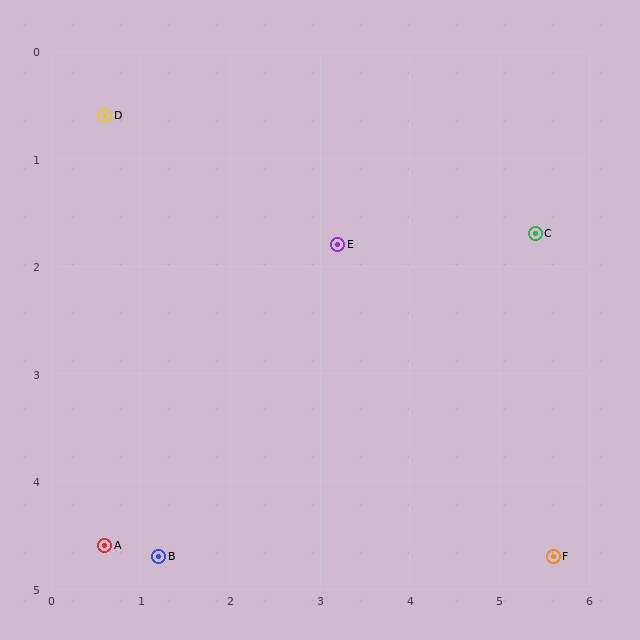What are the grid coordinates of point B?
Point B is at approximately (1.2, 4.7).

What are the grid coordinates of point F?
Point F is at approximately (5.6, 4.7).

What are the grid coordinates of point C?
Point C is at approximately (5.4, 1.7).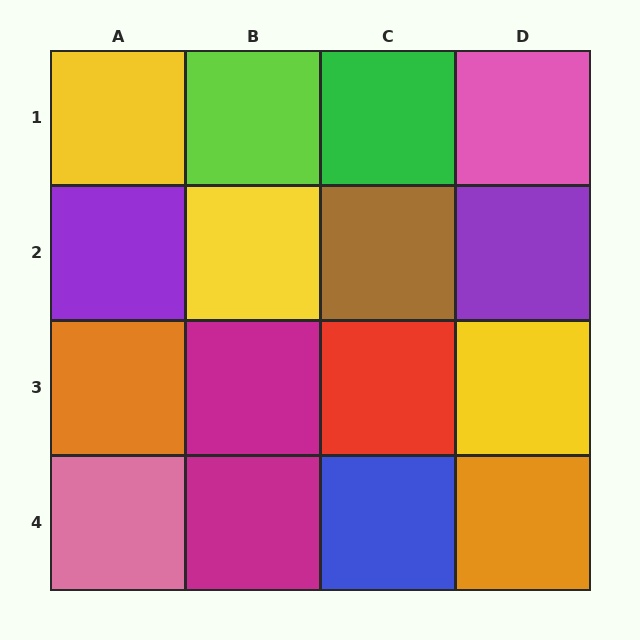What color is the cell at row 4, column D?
Orange.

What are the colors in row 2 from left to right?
Purple, yellow, brown, purple.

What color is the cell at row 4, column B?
Magenta.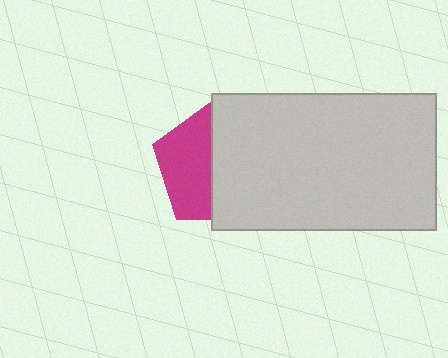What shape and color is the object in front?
The object in front is a light gray rectangle.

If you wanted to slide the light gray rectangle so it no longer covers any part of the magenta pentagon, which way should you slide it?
Slide it right — that is the most direct way to separate the two shapes.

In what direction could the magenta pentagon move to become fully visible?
The magenta pentagon could move left. That would shift it out from behind the light gray rectangle entirely.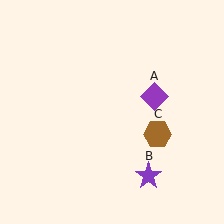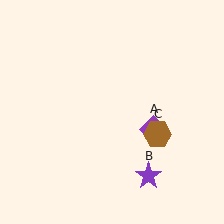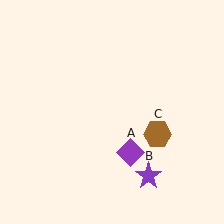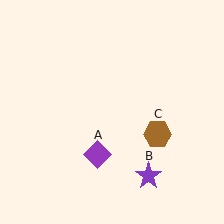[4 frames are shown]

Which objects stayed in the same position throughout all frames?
Purple star (object B) and brown hexagon (object C) remained stationary.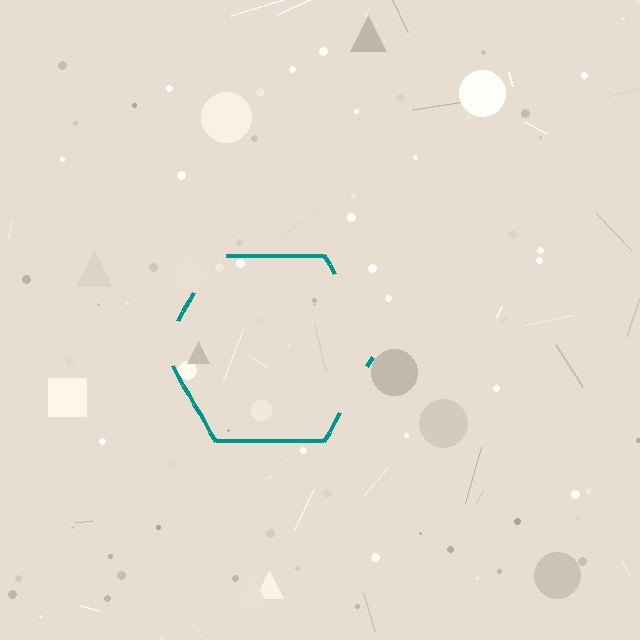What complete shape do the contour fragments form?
The contour fragments form a hexagon.